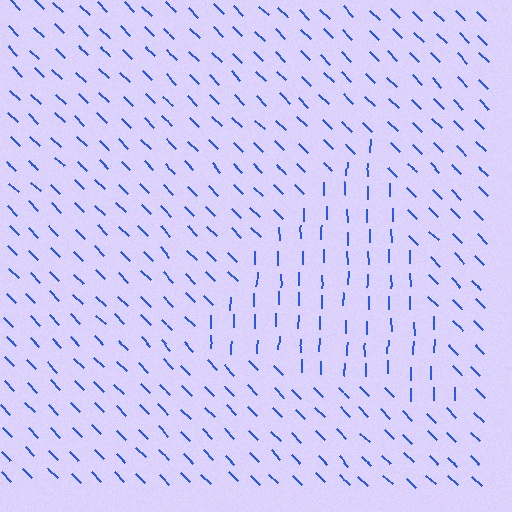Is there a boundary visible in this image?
Yes, there is a texture boundary formed by a change in line orientation.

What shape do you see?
I see a triangle.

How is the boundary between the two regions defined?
The boundary is defined purely by a change in line orientation (approximately 45 degrees difference). All lines are the same color and thickness.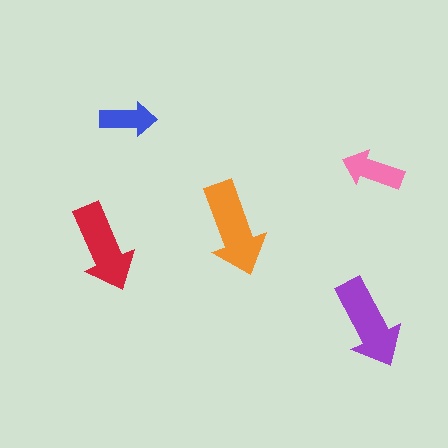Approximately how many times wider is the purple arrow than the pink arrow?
About 1.5 times wider.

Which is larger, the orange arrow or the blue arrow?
The orange one.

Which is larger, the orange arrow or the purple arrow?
The orange one.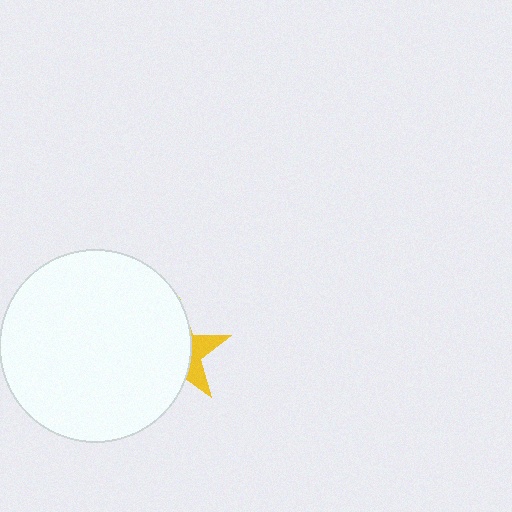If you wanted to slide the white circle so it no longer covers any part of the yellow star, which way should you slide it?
Slide it left — that is the most direct way to separate the two shapes.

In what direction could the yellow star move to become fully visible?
The yellow star could move right. That would shift it out from behind the white circle entirely.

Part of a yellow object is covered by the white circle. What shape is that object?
It is a star.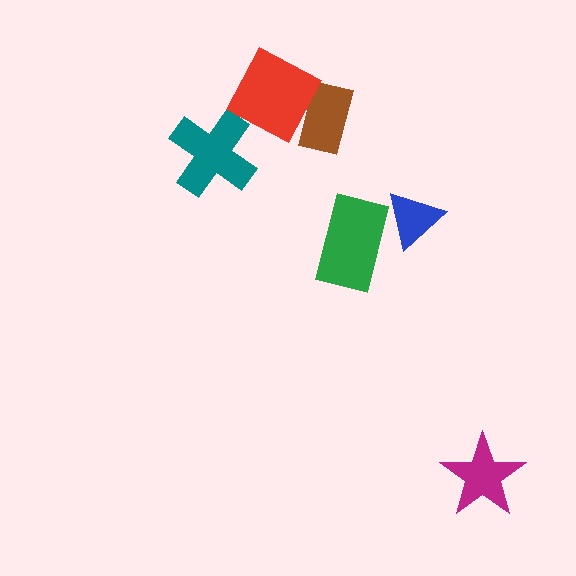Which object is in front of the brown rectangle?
The red diamond is in front of the brown rectangle.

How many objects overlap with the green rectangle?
1 object overlaps with the green rectangle.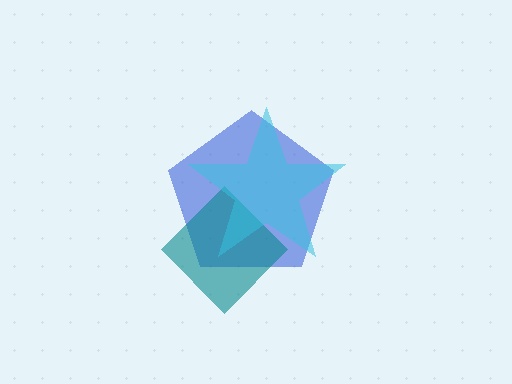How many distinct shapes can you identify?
There are 3 distinct shapes: a blue pentagon, a teal diamond, a cyan star.